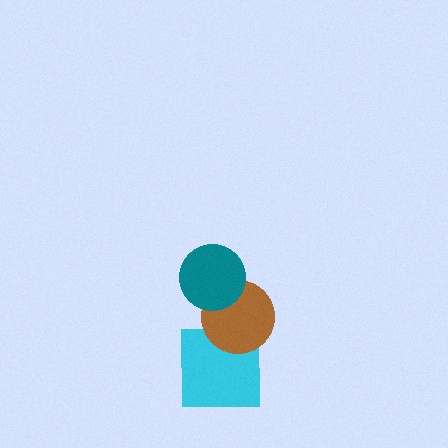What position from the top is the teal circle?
The teal circle is 1st from the top.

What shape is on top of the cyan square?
The brown circle is on top of the cyan square.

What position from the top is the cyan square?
The cyan square is 3rd from the top.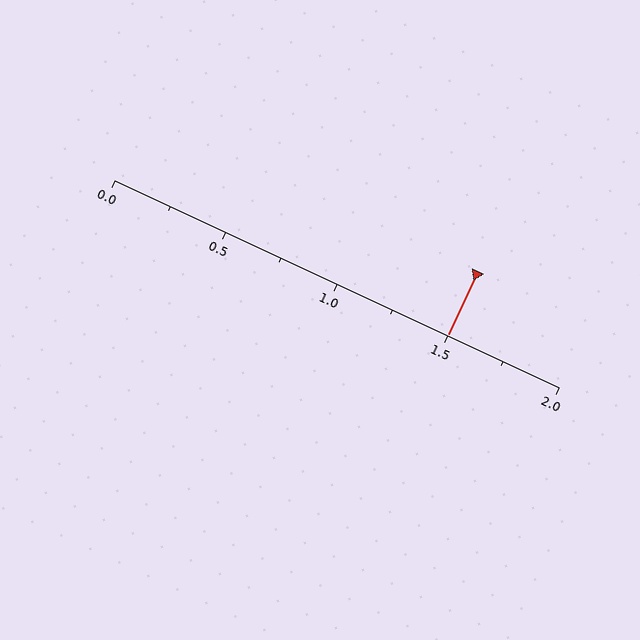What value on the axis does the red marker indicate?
The marker indicates approximately 1.5.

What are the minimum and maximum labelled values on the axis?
The axis runs from 0.0 to 2.0.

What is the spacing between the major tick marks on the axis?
The major ticks are spaced 0.5 apart.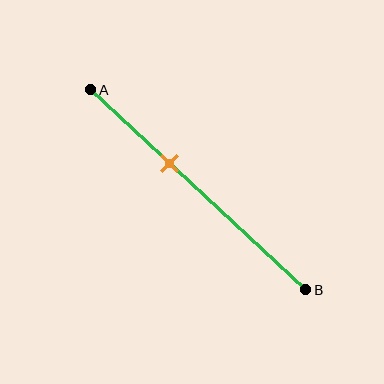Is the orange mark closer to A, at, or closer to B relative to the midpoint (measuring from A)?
The orange mark is closer to point A than the midpoint of segment AB.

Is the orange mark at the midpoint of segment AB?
No, the mark is at about 35% from A, not at the 50% midpoint.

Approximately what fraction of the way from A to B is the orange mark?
The orange mark is approximately 35% of the way from A to B.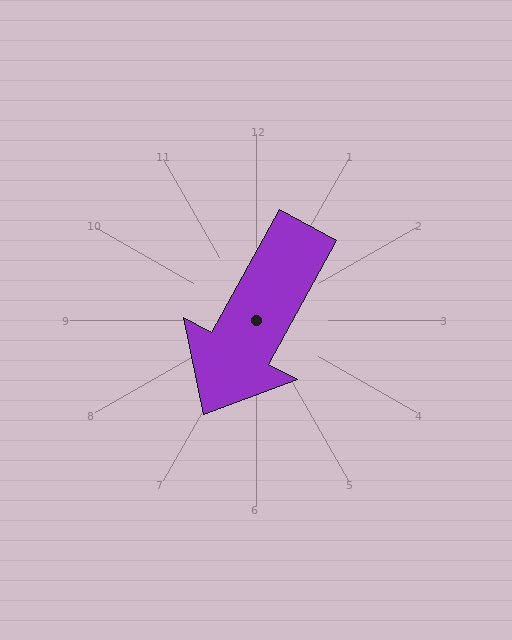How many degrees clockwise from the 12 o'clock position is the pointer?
Approximately 209 degrees.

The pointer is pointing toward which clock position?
Roughly 7 o'clock.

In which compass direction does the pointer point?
Southwest.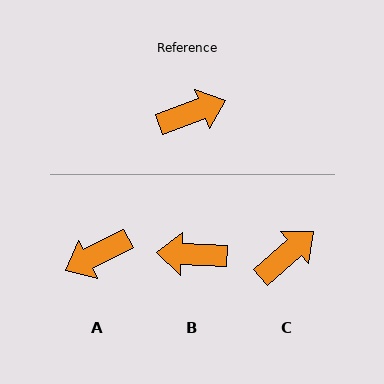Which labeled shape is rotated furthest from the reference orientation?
A, about 172 degrees away.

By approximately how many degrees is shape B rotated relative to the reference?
Approximately 157 degrees counter-clockwise.